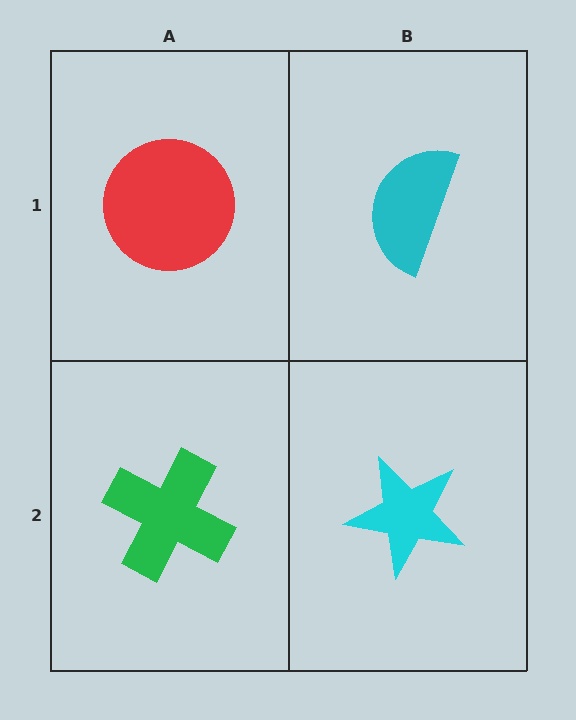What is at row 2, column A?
A green cross.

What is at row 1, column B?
A cyan semicircle.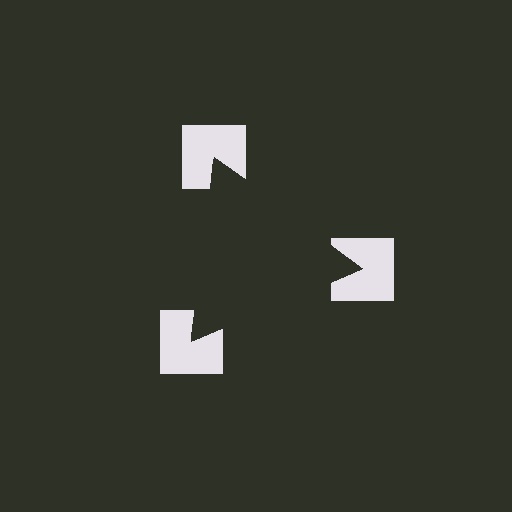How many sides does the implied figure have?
3 sides.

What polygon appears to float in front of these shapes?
An illusory triangle — its edges are inferred from the aligned wedge cuts in the notched squares, not physically drawn.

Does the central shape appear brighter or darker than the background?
It typically appears slightly darker than the background, even though no actual brightness change is drawn.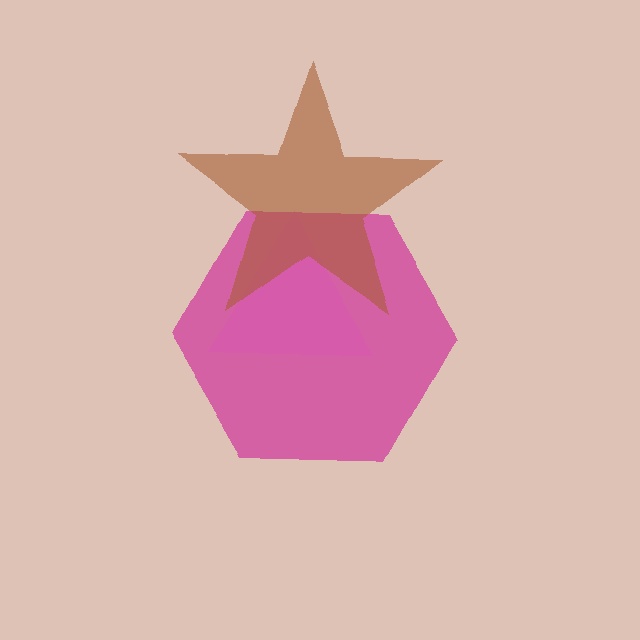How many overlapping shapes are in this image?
There are 3 overlapping shapes in the image.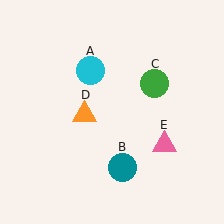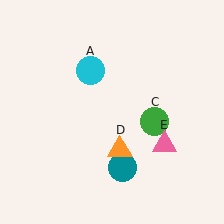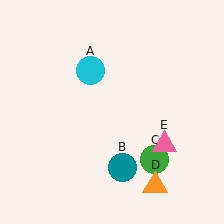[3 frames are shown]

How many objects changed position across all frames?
2 objects changed position: green circle (object C), orange triangle (object D).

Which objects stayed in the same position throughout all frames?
Cyan circle (object A) and teal circle (object B) and pink triangle (object E) remained stationary.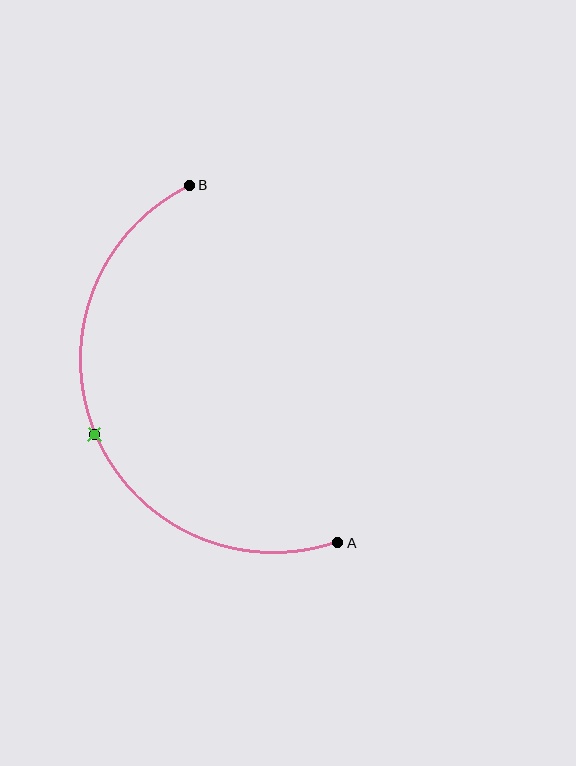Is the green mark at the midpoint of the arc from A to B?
Yes. The green mark lies on the arc at equal arc-length from both A and B — it is the arc midpoint.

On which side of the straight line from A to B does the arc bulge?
The arc bulges to the left of the straight line connecting A and B.